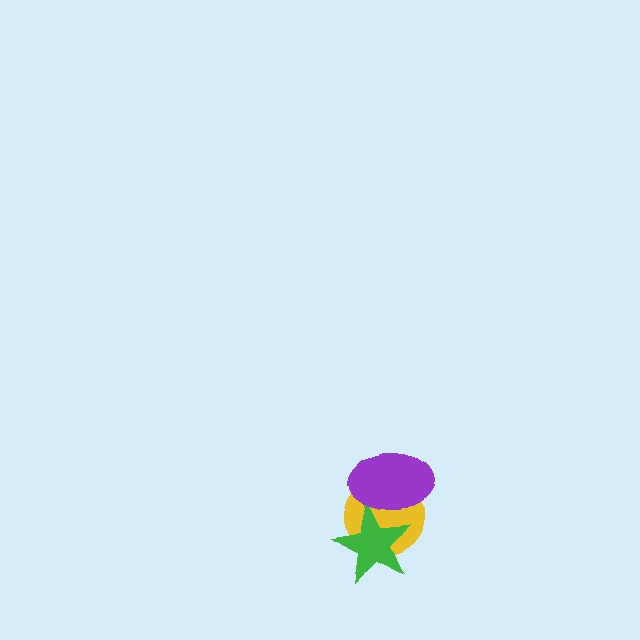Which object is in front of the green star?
The purple ellipse is in front of the green star.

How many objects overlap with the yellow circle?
2 objects overlap with the yellow circle.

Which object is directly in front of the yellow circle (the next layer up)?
The green star is directly in front of the yellow circle.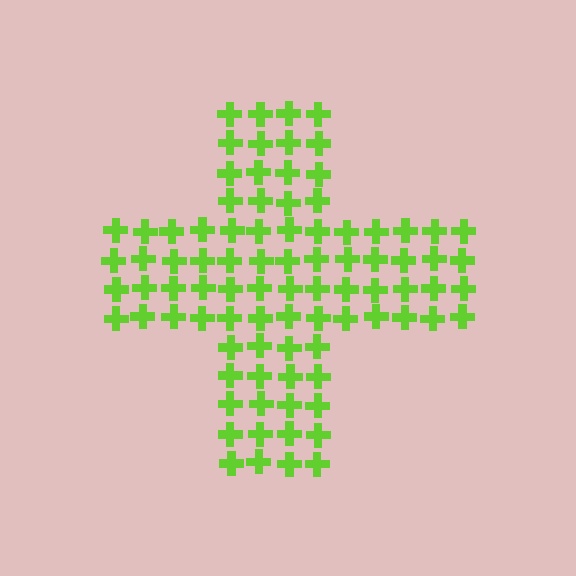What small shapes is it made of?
It is made of small crosses.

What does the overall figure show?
The overall figure shows a cross.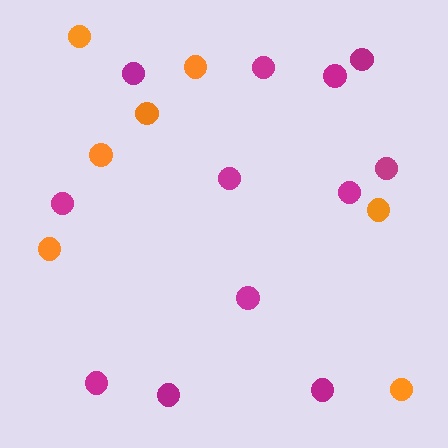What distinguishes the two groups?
There are 2 groups: one group of magenta circles (12) and one group of orange circles (7).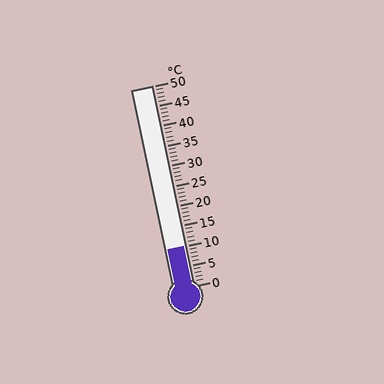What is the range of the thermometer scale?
The thermometer scale ranges from 0°C to 50°C.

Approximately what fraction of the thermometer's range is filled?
The thermometer is filled to approximately 20% of its range.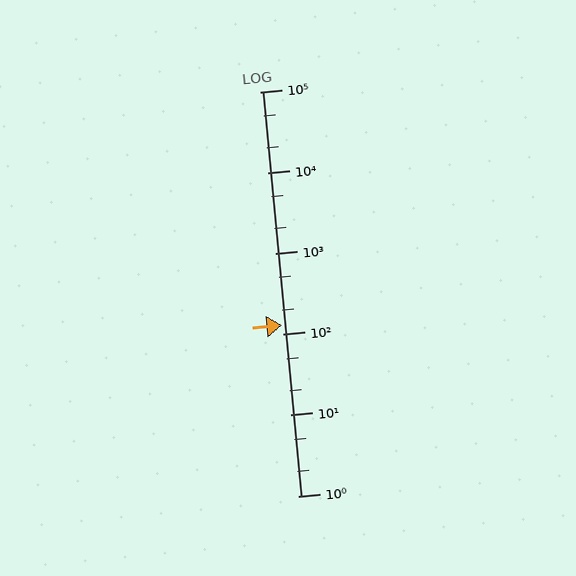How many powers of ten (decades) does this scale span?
The scale spans 5 decades, from 1 to 100000.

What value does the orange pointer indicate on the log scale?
The pointer indicates approximately 130.